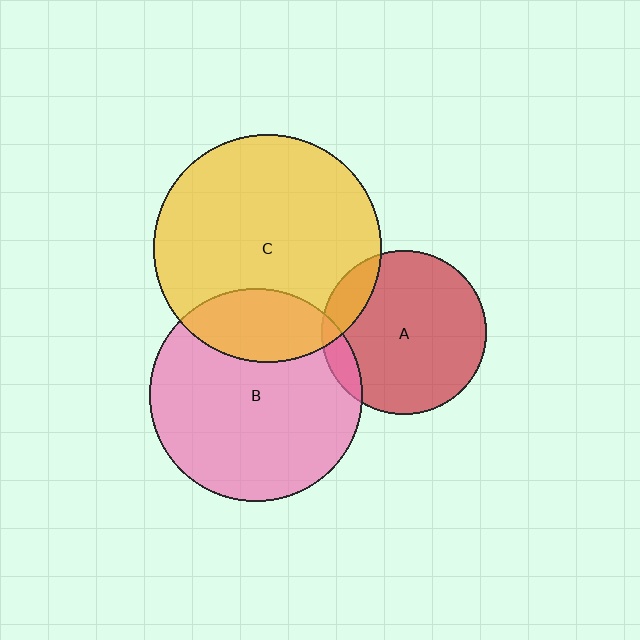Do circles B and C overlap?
Yes.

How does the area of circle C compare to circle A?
Approximately 1.9 times.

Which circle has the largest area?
Circle C (yellow).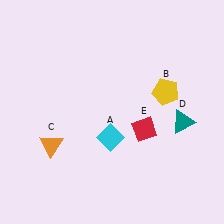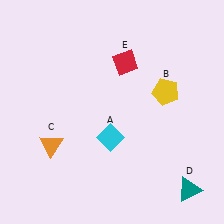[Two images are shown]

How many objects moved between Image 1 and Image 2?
2 objects moved between the two images.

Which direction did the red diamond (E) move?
The red diamond (E) moved up.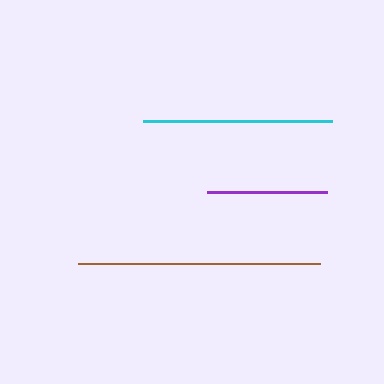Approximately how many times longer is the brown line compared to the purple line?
The brown line is approximately 2.0 times the length of the purple line.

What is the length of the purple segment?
The purple segment is approximately 120 pixels long.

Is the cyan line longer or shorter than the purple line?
The cyan line is longer than the purple line.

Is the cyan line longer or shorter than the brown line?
The brown line is longer than the cyan line.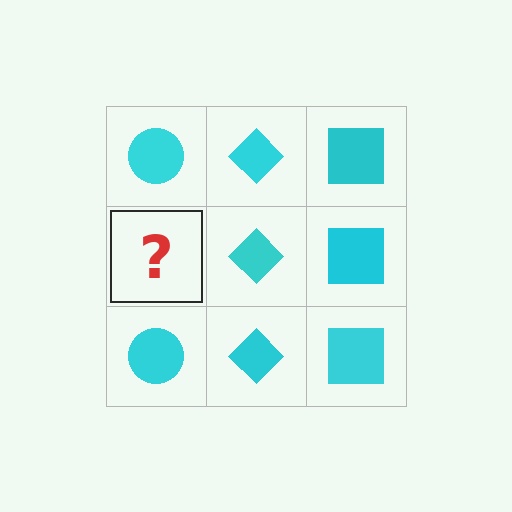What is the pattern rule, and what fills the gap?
The rule is that each column has a consistent shape. The gap should be filled with a cyan circle.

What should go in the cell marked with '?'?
The missing cell should contain a cyan circle.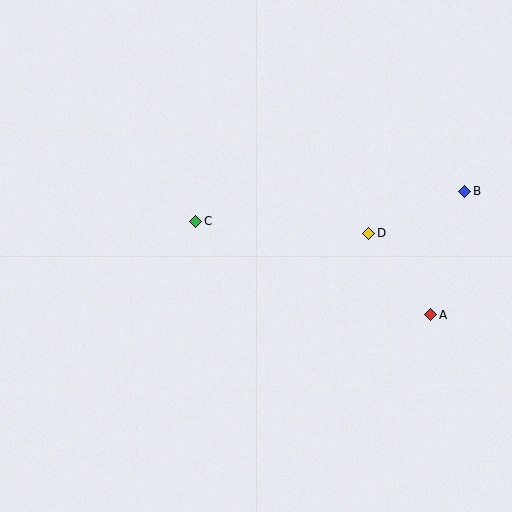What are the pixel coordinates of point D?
Point D is at (369, 233).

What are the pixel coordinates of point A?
Point A is at (431, 315).